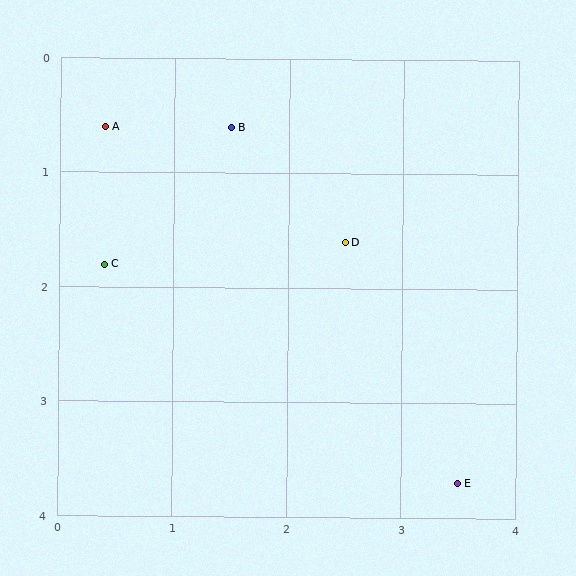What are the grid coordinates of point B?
Point B is at approximately (1.5, 0.6).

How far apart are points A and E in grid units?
Points A and E are about 4.4 grid units apart.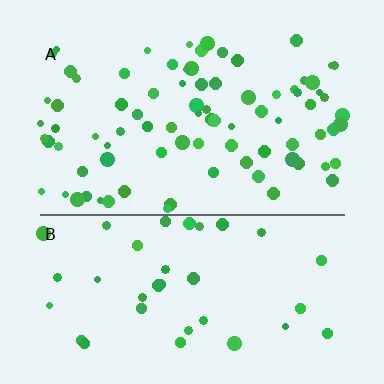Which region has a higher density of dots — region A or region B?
A (the top).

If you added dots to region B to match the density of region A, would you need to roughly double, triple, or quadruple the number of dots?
Approximately double.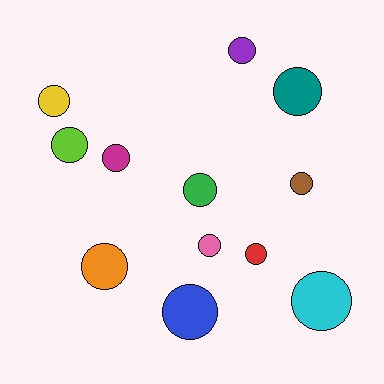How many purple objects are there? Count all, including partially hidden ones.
There is 1 purple object.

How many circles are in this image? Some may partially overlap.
There are 12 circles.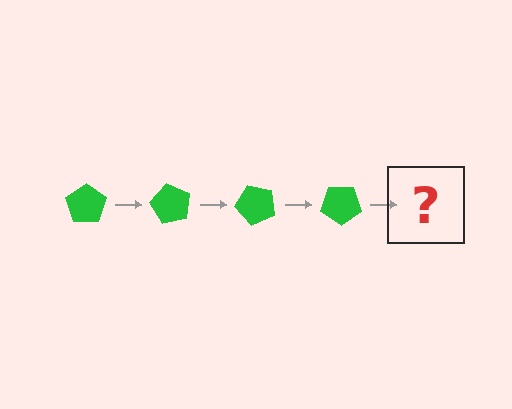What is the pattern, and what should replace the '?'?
The pattern is that the pentagon rotates 60 degrees each step. The '?' should be a green pentagon rotated 240 degrees.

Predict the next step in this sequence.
The next step is a green pentagon rotated 240 degrees.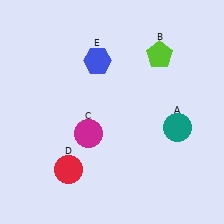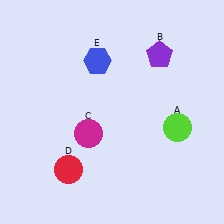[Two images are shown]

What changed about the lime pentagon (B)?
In Image 1, B is lime. In Image 2, it changed to purple.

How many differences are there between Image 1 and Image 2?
There are 2 differences between the two images.